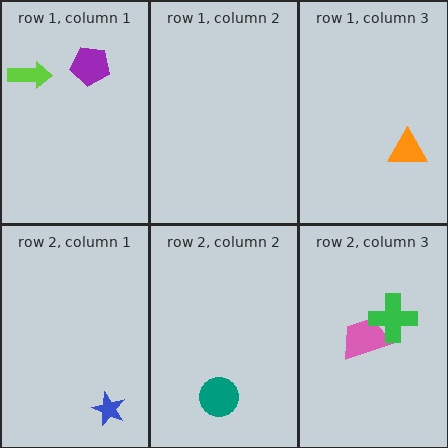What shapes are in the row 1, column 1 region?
The lime arrow, the purple pentagon.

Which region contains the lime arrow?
The row 1, column 1 region.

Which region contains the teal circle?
The row 2, column 2 region.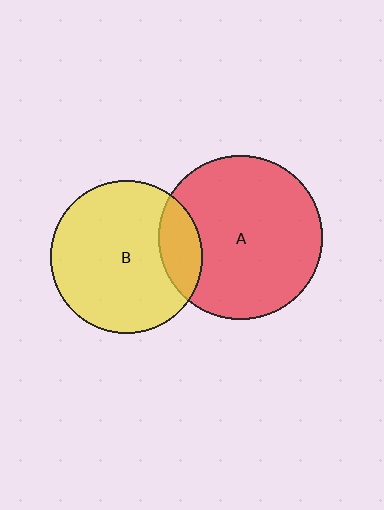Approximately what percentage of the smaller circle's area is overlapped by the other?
Approximately 15%.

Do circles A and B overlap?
Yes.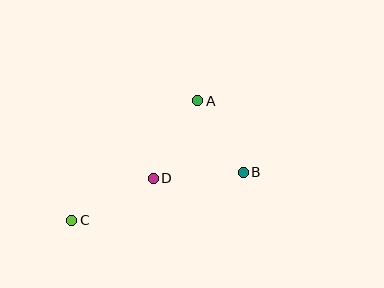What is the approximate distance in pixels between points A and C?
The distance between A and C is approximately 174 pixels.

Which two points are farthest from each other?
Points B and C are farthest from each other.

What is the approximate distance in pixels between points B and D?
The distance between B and D is approximately 90 pixels.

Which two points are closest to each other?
Points A and B are closest to each other.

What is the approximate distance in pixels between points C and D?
The distance between C and D is approximately 92 pixels.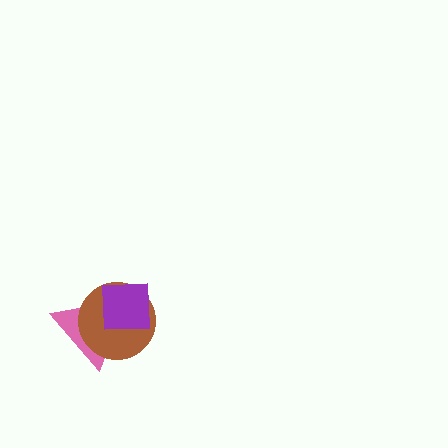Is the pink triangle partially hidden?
Yes, it is partially covered by another shape.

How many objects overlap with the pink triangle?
2 objects overlap with the pink triangle.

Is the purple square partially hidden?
No, no other shape covers it.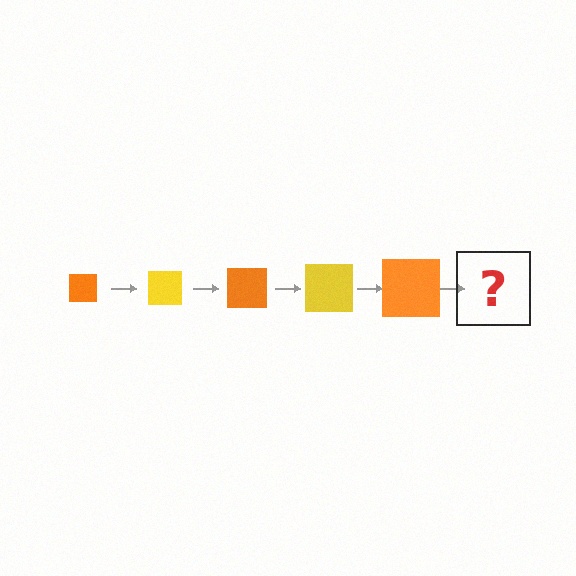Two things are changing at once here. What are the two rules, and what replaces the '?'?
The two rules are that the square grows larger each step and the color cycles through orange and yellow. The '?' should be a yellow square, larger than the previous one.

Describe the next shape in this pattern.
It should be a yellow square, larger than the previous one.